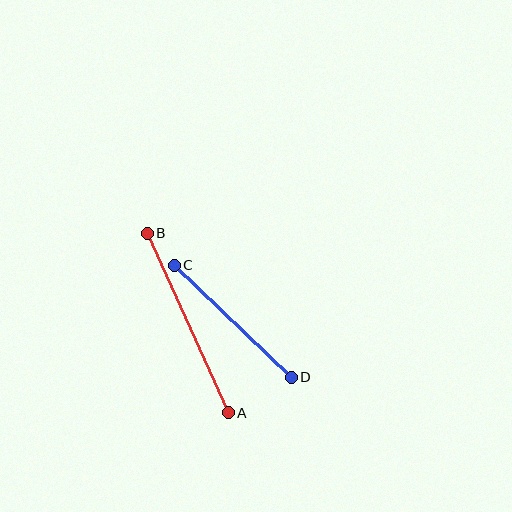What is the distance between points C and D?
The distance is approximately 162 pixels.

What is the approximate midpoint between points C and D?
The midpoint is at approximately (233, 321) pixels.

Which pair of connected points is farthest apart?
Points A and B are farthest apart.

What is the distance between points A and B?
The distance is approximately 197 pixels.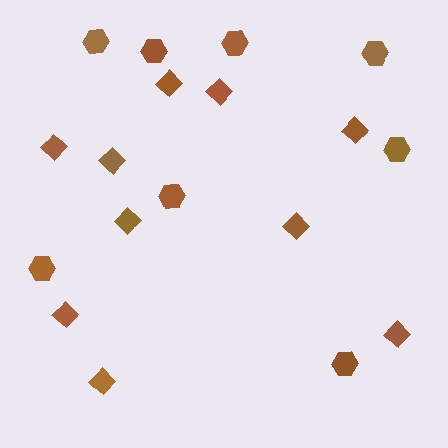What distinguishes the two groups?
There are 2 groups: one group of hexagons (8) and one group of diamonds (10).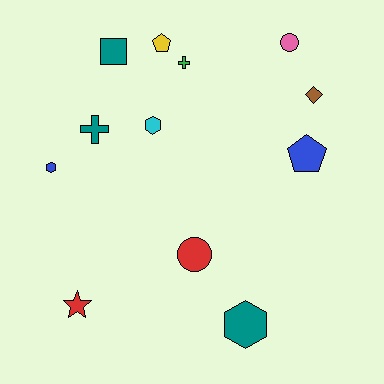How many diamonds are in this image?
There is 1 diamond.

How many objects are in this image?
There are 12 objects.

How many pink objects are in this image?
There is 1 pink object.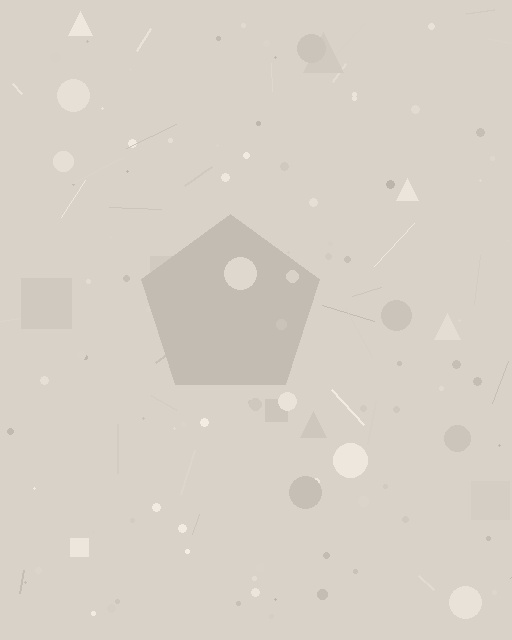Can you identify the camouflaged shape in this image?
The camouflaged shape is a pentagon.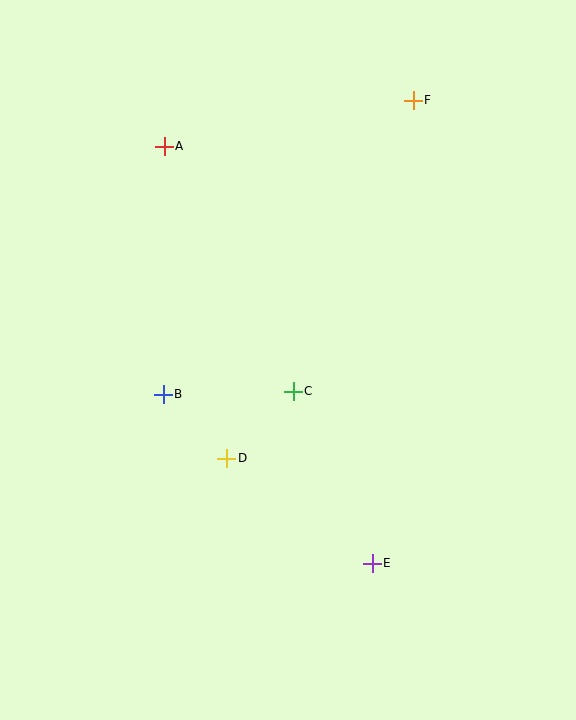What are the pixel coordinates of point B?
Point B is at (163, 394).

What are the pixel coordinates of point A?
Point A is at (164, 146).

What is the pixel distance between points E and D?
The distance between E and D is 180 pixels.